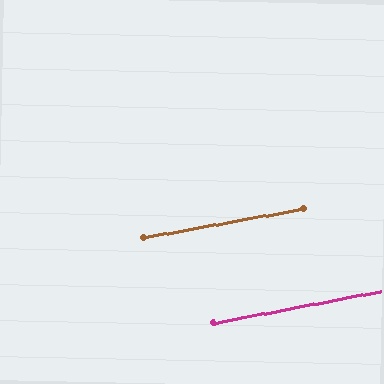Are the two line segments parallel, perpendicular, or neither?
Parallel — their directions differ by only 0.7°.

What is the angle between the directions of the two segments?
Approximately 1 degree.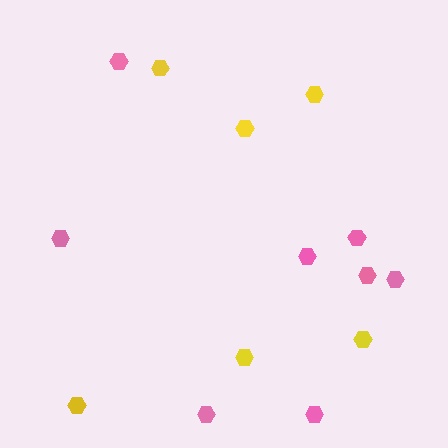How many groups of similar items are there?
There are 2 groups: one group of pink hexagons (8) and one group of yellow hexagons (6).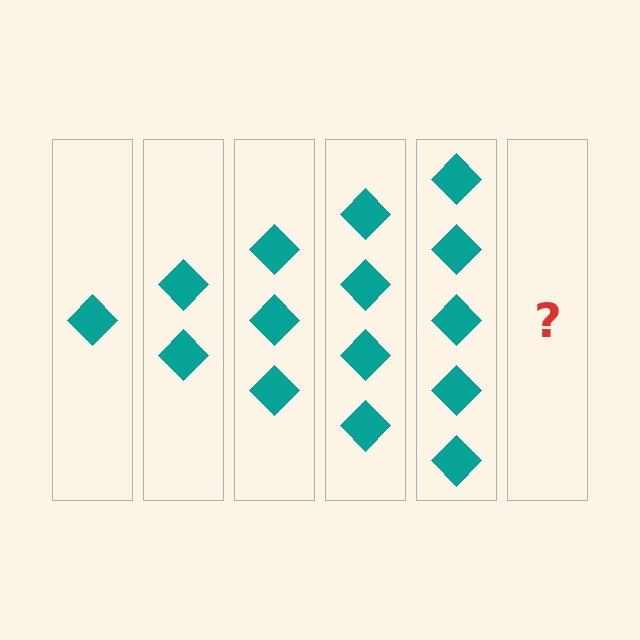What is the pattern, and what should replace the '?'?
The pattern is that each step adds one more diamond. The '?' should be 6 diamonds.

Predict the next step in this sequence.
The next step is 6 diamonds.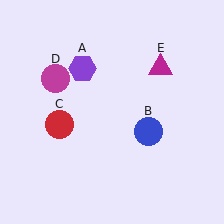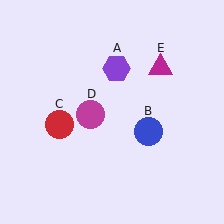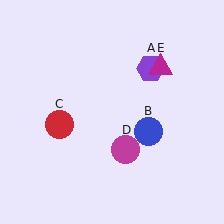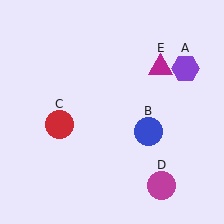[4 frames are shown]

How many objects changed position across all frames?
2 objects changed position: purple hexagon (object A), magenta circle (object D).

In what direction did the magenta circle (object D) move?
The magenta circle (object D) moved down and to the right.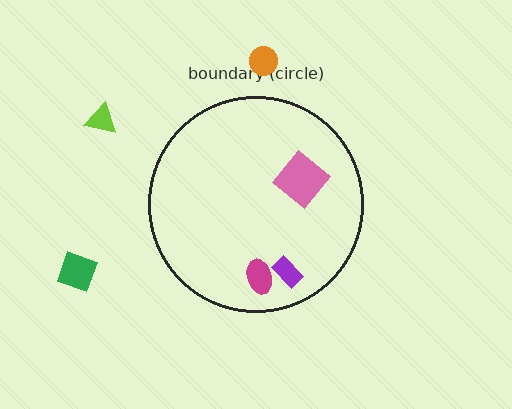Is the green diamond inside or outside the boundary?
Outside.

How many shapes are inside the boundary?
3 inside, 3 outside.